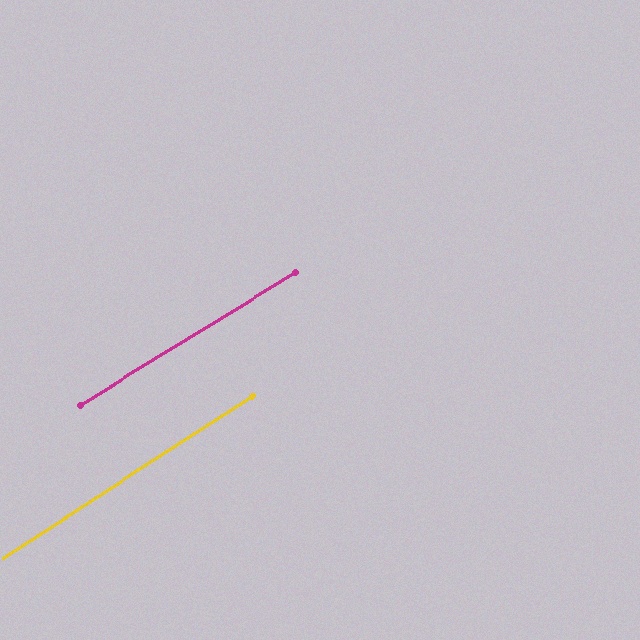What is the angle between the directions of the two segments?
Approximately 1 degree.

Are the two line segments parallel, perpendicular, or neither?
Parallel — their directions differ by only 1.4°.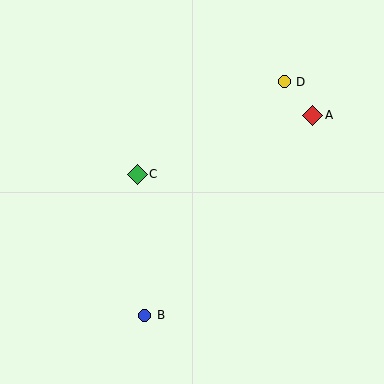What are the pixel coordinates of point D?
Point D is at (284, 82).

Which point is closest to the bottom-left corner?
Point B is closest to the bottom-left corner.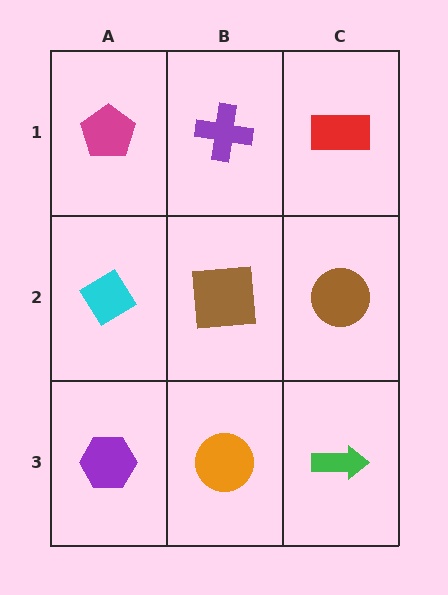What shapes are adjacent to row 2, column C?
A red rectangle (row 1, column C), a green arrow (row 3, column C), a brown square (row 2, column B).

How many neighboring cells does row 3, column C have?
2.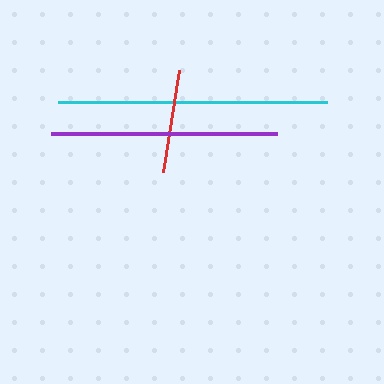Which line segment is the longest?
The cyan line is the longest at approximately 269 pixels.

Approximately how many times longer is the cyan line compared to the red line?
The cyan line is approximately 2.6 times the length of the red line.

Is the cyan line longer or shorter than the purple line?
The cyan line is longer than the purple line.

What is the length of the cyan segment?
The cyan segment is approximately 269 pixels long.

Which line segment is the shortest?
The red line is the shortest at approximately 104 pixels.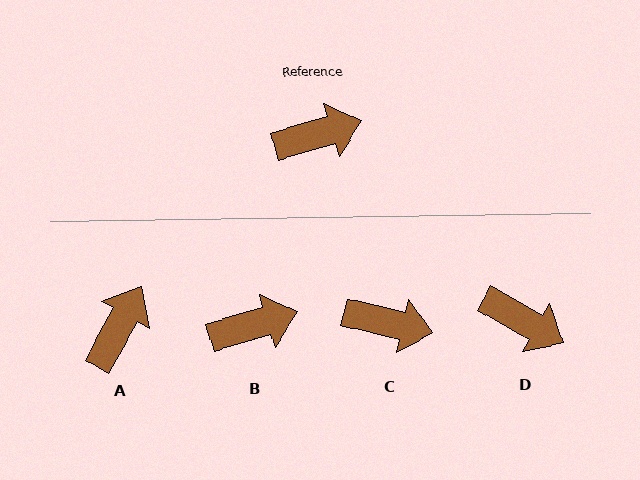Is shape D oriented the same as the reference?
No, it is off by about 46 degrees.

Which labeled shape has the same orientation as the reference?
B.